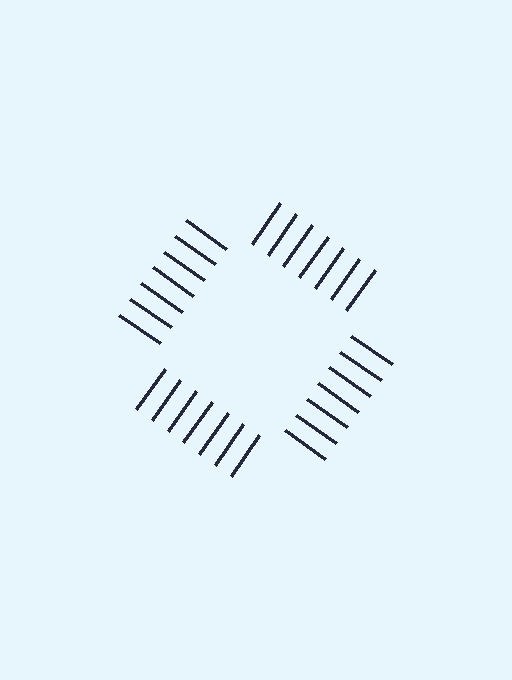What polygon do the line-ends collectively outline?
An illusory square — the line segments terminate on its edges but no continuous stroke is drawn.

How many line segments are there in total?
28 — 7 along each of the 4 edges.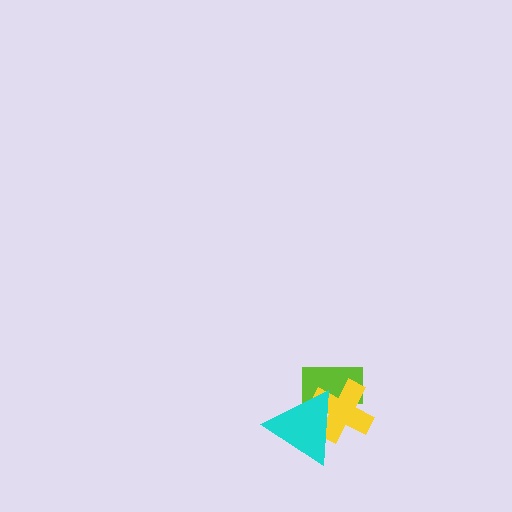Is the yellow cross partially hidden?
Yes, it is partially covered by another shape.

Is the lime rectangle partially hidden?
Yes, it is partially covered by another shape.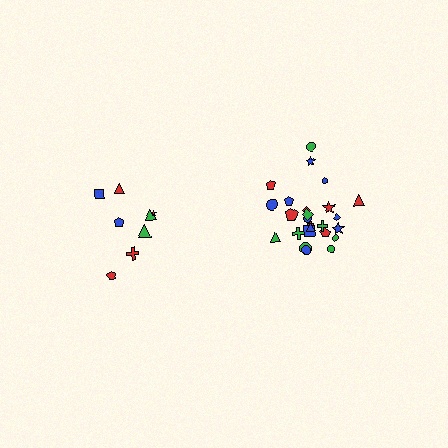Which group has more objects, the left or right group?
The right group.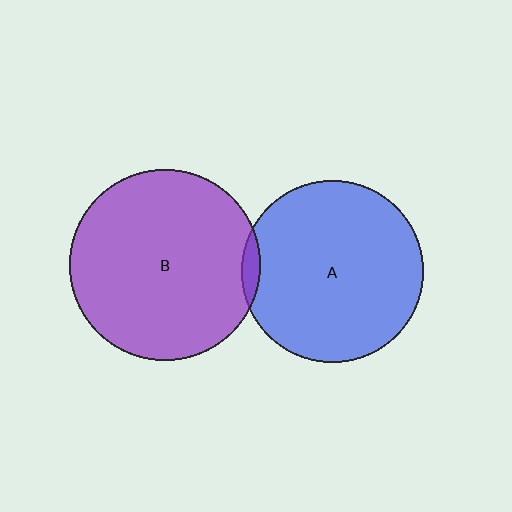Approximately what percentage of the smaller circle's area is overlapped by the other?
Approximately 5%.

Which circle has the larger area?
Circle B (purple).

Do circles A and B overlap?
Yes.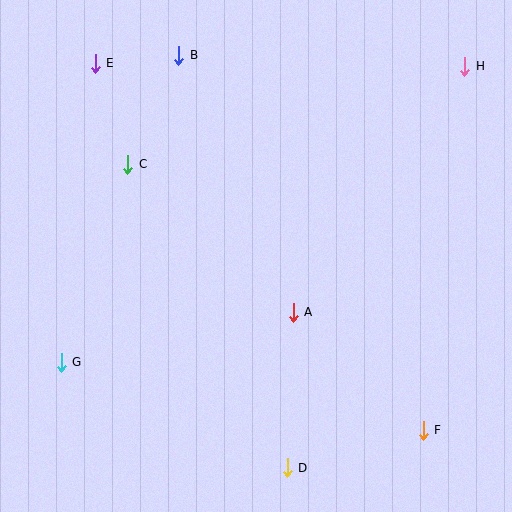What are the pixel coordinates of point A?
Point A is at (293, 312).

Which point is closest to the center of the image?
Point A at (293, 312) is closest to the center.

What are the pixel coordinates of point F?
Point F is at (423, 430).